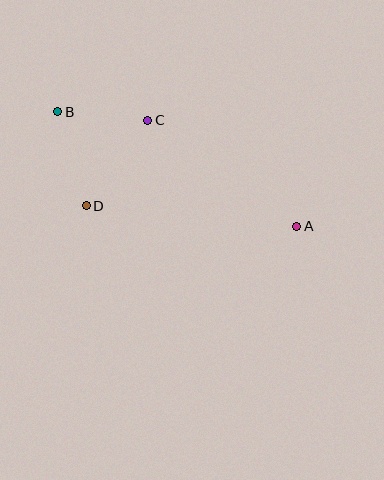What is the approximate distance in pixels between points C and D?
The distance between C and D is approximately 105 pixels.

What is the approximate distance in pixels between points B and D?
The distance between B and D is approximately 98 pixels.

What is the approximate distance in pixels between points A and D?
The distance between A and D is approximately 211 pixels.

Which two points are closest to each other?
Points B and C are closest to each other.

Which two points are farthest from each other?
Points A and B are farthest from each other.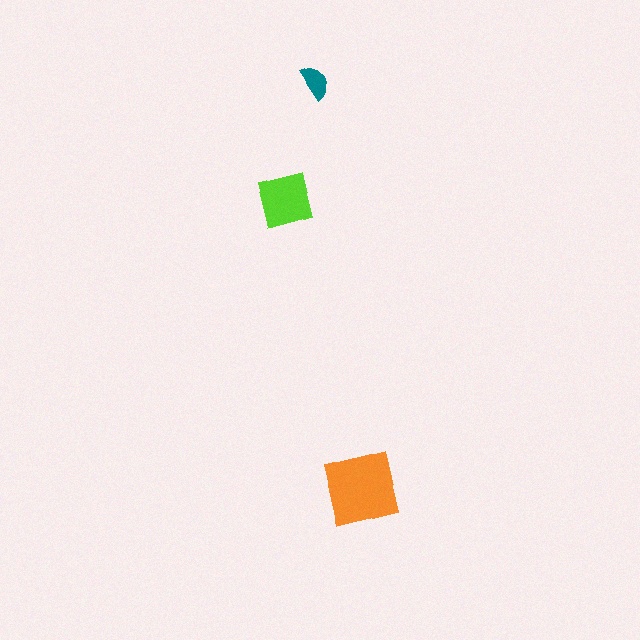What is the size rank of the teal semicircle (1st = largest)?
3rd.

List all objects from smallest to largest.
The teal semicircle, the lime square, the orange square.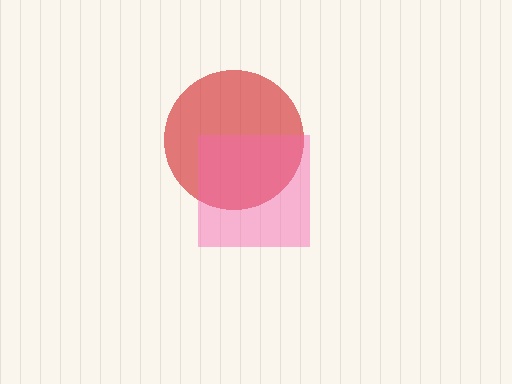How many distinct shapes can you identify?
There are 2 distinct shapes: a red circle, a pink square.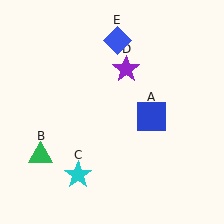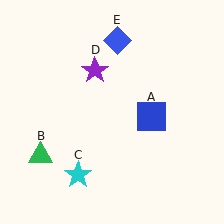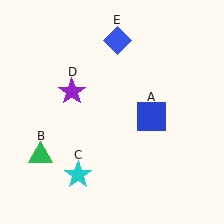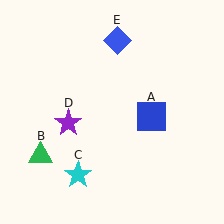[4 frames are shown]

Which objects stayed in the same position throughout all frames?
Blue square (object A) and green triangle (object B) and cyan star (object C) and blue diamond (object E) remained stationary.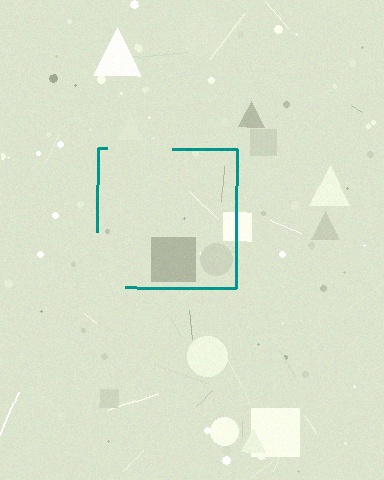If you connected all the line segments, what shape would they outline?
They would outline a square.